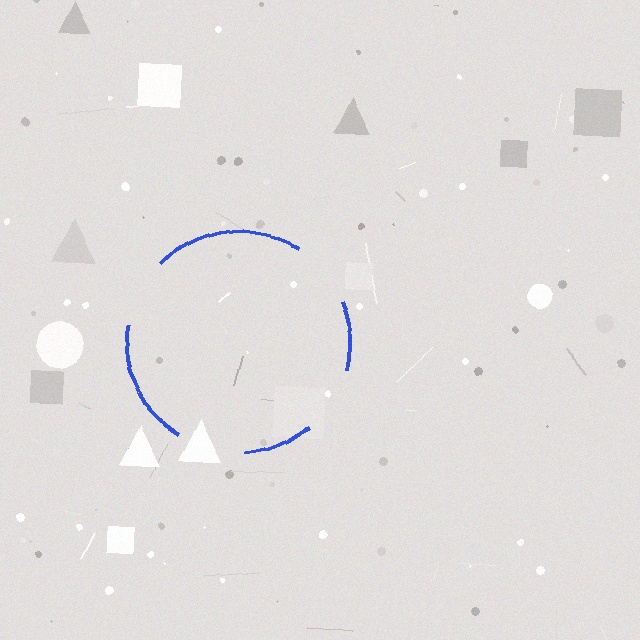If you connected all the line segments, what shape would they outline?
They would outline a circle.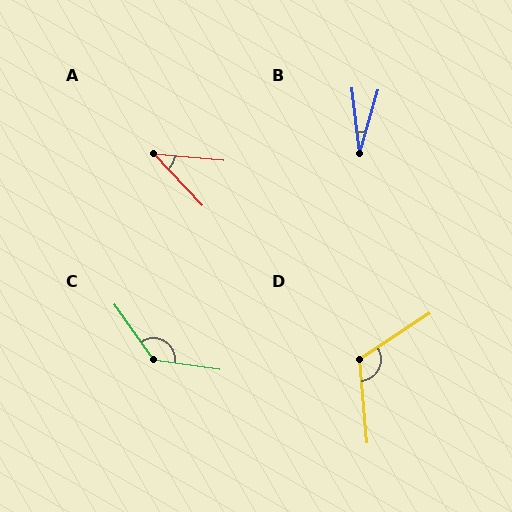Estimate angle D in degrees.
Approximately 118 degrees.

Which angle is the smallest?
B, at approximately 23 degrees.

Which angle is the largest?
C, at approximately 132 degrees.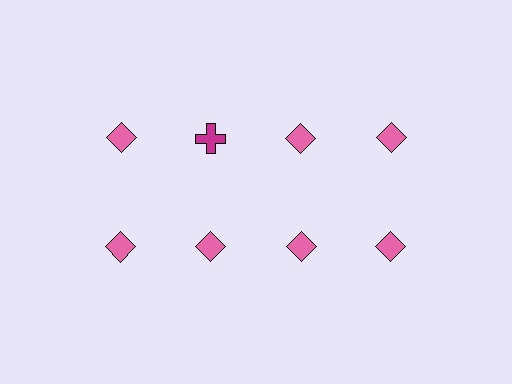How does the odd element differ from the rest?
It differs in both color (magenta instead of pink) and shape (cross instead of diamond).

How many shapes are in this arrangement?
There are 8 shapes arranged in a grid pattern.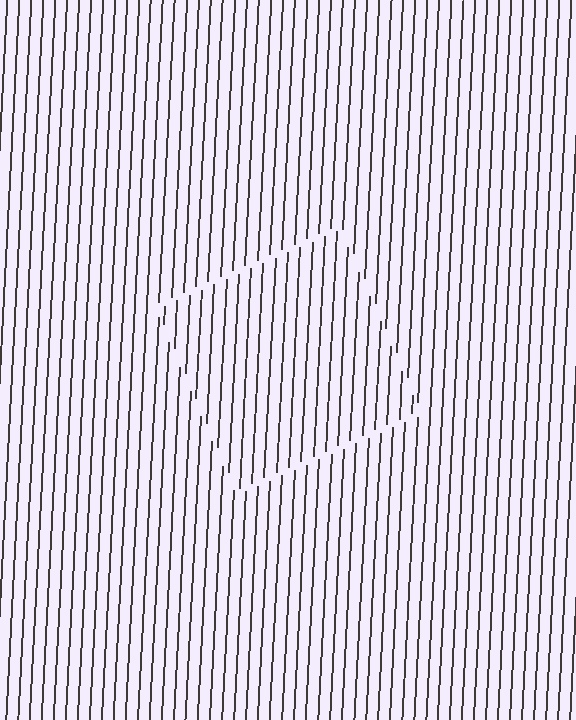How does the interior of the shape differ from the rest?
The interior of the shape contains the same grating, shifted by half a period — the contour is defined by the phase discontinuity where line-ends from the inner and outer gratings abut.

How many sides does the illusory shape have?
4 sides — the line-ends trace a square.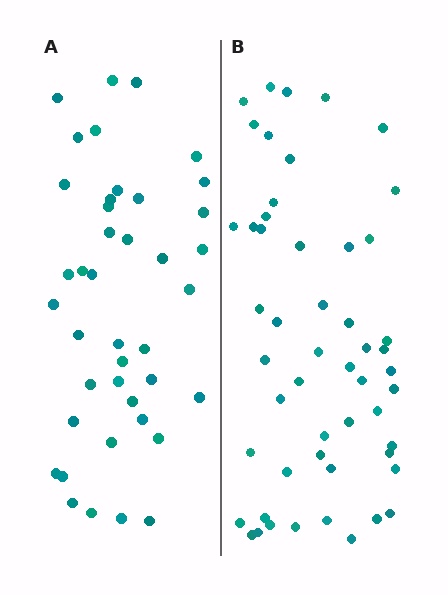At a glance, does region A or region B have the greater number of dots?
Region B (the right region) has more dots.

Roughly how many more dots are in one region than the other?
Region B has roughly 12 or so more dots than region A.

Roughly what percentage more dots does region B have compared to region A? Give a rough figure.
About 25% more.